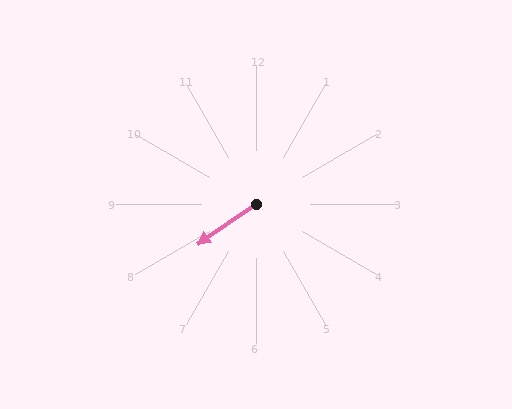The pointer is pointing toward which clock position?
Roughly 8 o'clock.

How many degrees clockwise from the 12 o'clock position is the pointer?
Approximately 236 degrees.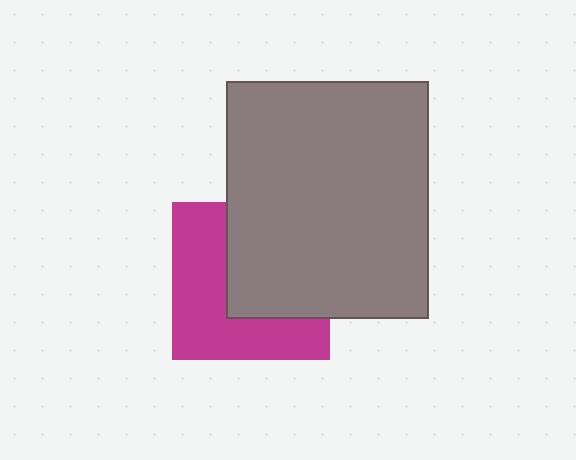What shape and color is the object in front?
The object in front is a gray rectangle.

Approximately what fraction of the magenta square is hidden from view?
Roughly 49% of the magenta square is hidden behind the gray rectangle.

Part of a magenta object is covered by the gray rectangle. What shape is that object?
It is a square.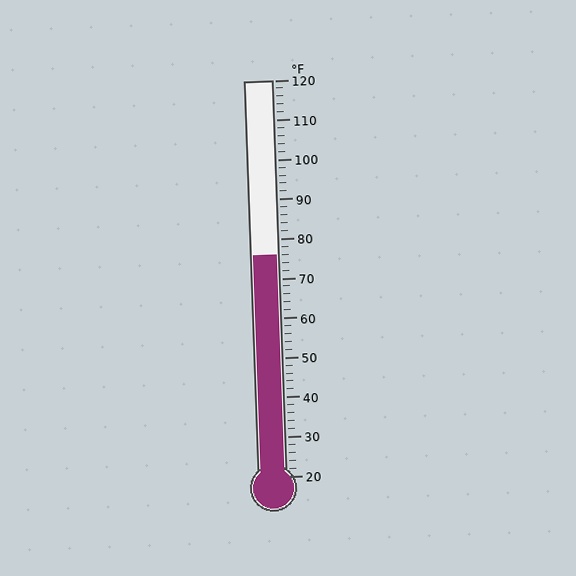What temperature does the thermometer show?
The thermometer shows approximately 76°F.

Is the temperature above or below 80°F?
The temperature is below 80°F.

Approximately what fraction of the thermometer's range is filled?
The thermometer is filled to approximately 55% of its range.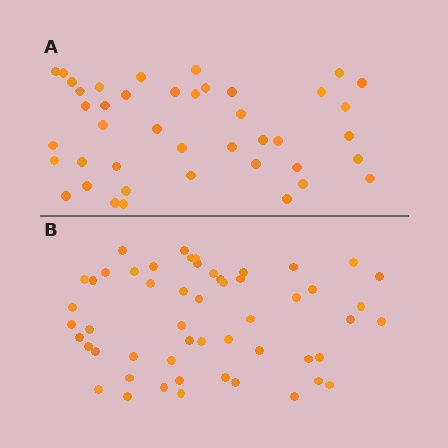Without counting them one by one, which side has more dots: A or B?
Region B (the bottom region) has more dots.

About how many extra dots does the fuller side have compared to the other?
Region B has roughly 12 or so more dots than region A.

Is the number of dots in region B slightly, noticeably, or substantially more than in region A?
Region B has noticeably more, but not dramatically so. The ratio is roughly 1.3 to 1.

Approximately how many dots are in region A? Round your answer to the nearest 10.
About 40 dots. (The exact count is 42, which rounds to 40.)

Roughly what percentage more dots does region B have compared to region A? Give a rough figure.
About 25% more.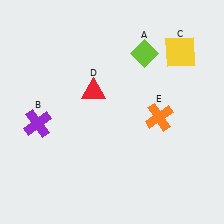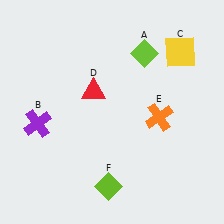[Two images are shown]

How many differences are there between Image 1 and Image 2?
There is 1 difference between the two images.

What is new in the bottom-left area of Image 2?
A lime diamond (F) was added in the bottom-left area of Image 2.